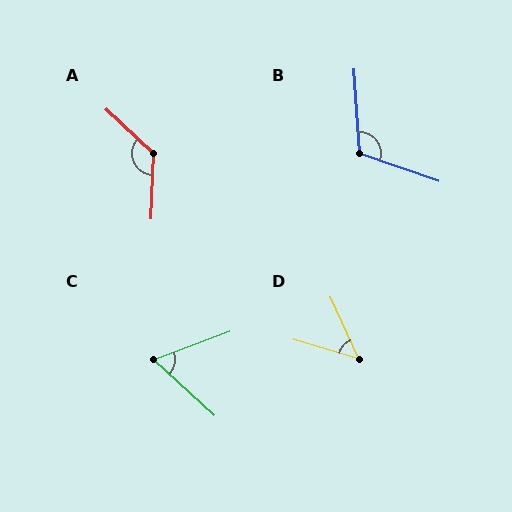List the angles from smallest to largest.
D (49°), C (63°), B (113°), A (130°).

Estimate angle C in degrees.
Approximately 63 degrees.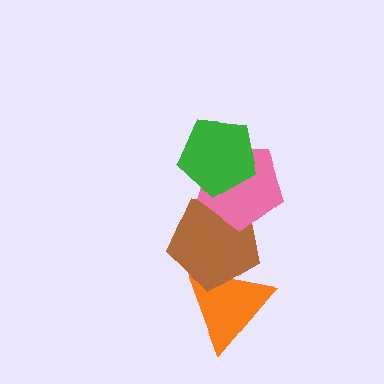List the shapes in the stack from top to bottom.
From top to bottom: the green pentagon, the pink pentagon, the brown pentagon, the orange triangle.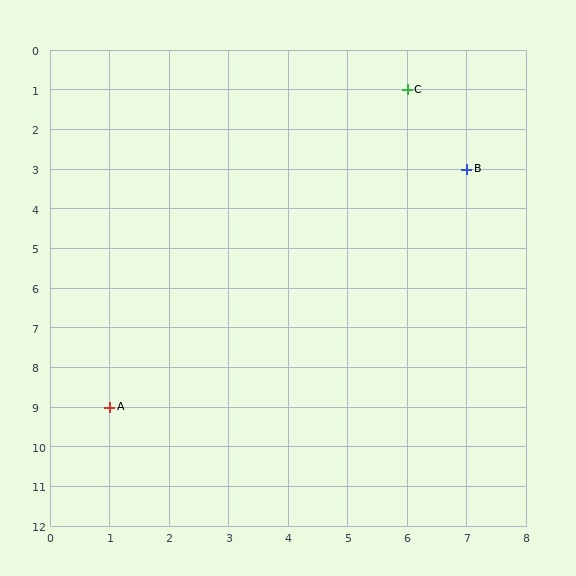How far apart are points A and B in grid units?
Points A and B are 6 columns and 6 rows apart (about 8.5 grid units diagonally).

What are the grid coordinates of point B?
Point B is at grid coordinates (7, 3).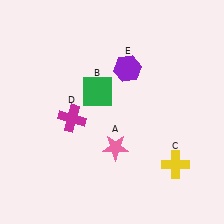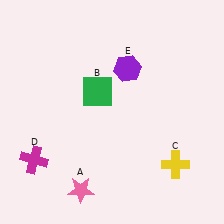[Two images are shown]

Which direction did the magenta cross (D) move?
The magenta cross (D) moved down.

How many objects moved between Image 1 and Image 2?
2 objects moved between the two images.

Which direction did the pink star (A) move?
The pink star (A) moved down.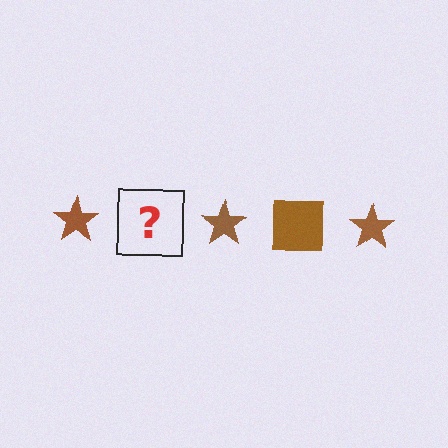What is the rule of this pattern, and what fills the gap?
The rule is that the pattern cycles through star, square shapes in brown. The gap should be filled with a brown square.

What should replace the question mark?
The question mark should be replaced with a brown square.